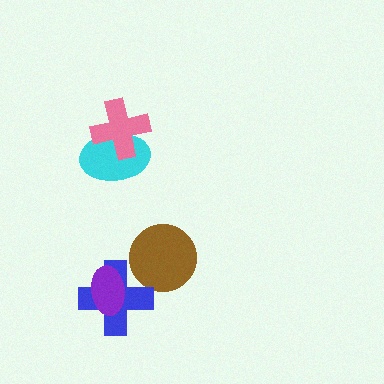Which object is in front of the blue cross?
The purple ellipse is in front of the blue cross.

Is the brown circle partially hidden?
Yes, it is partially covered by another shape.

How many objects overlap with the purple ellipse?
1 object overlaps with the purple ellipse.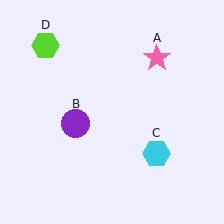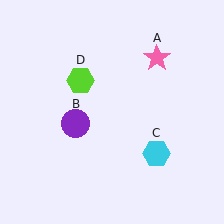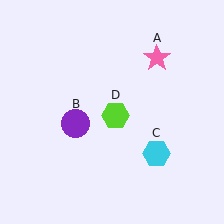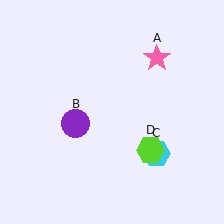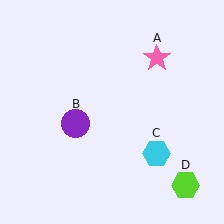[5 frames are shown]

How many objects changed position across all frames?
1 object changed position: lime hexagon (object D).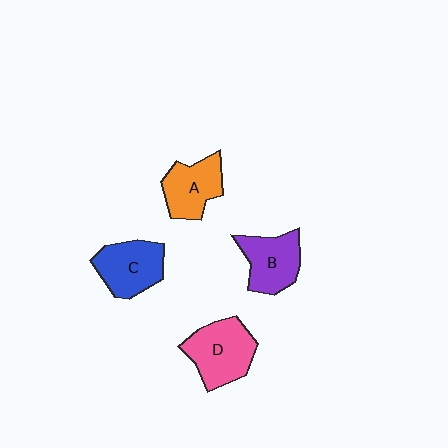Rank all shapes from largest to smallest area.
From largest to smallest: D (pink), C (blue), B (purple), A (orange).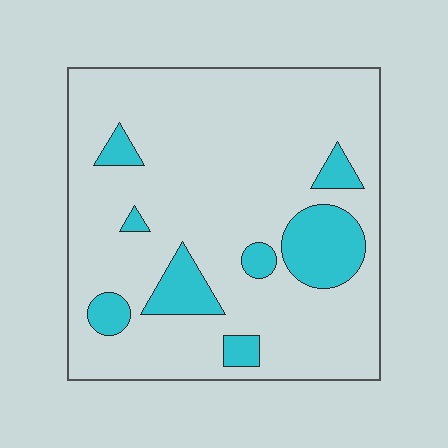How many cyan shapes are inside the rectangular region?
8.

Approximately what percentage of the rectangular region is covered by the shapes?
Approximately 15%.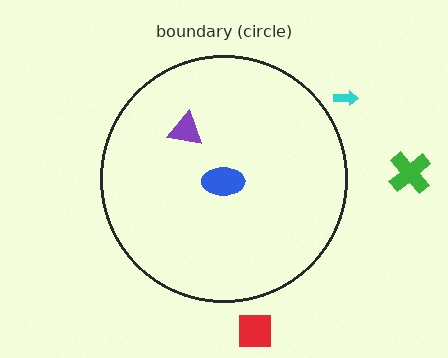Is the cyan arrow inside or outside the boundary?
Outside.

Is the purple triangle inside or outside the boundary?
Inside.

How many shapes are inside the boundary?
2 inside, 3 outside.